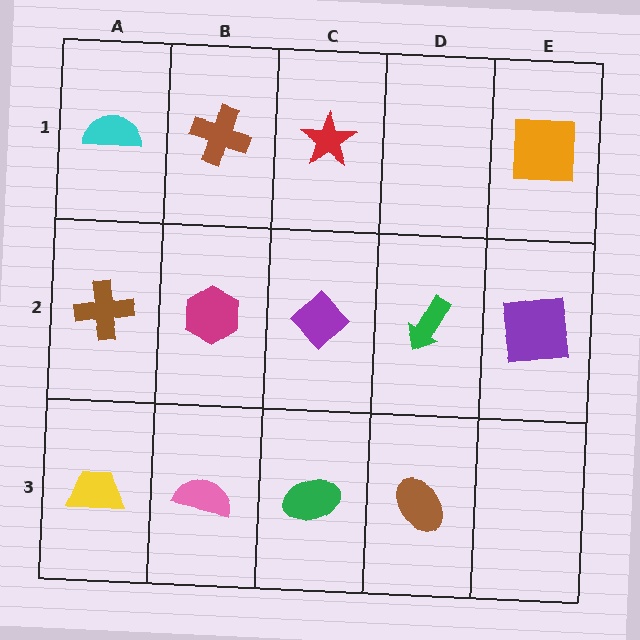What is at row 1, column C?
A red star.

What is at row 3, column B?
A pink semicircle.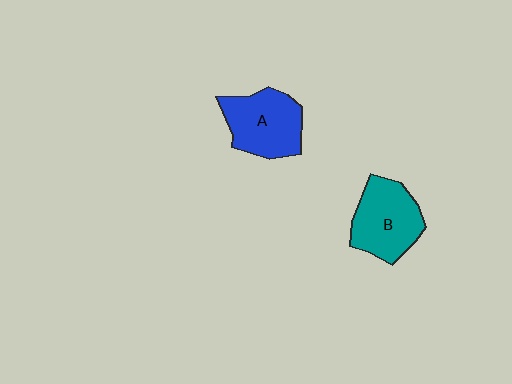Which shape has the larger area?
Shape B (teal).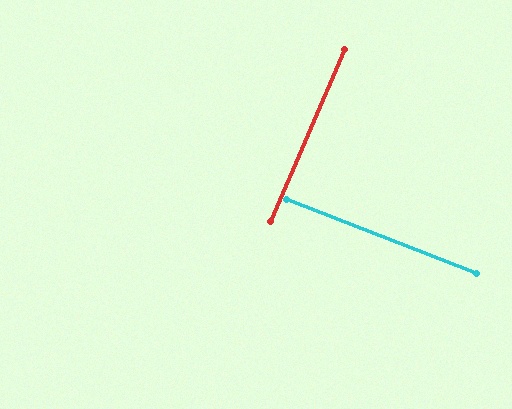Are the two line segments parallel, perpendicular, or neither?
Perpendicular — they meet at approximately 88°.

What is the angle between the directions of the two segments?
Approximately 88 degrees.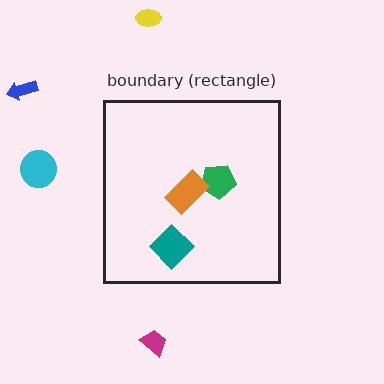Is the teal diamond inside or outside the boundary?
Inside.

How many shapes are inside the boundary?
3 inside, 4 outside.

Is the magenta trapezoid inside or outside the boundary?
Outside.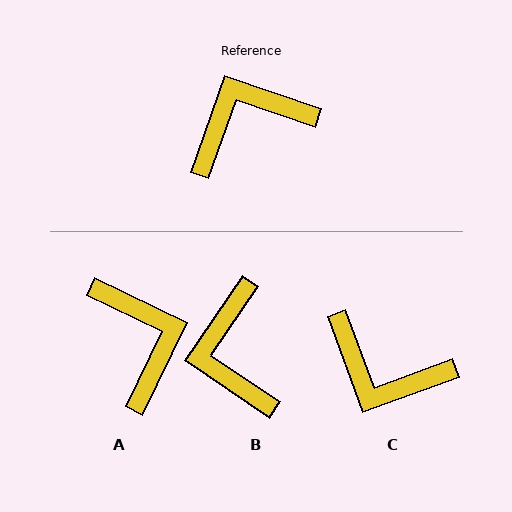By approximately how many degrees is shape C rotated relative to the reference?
Approximately 129 degrees counter-clockwise.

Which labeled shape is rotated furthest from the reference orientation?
C, about 129 degrees away.